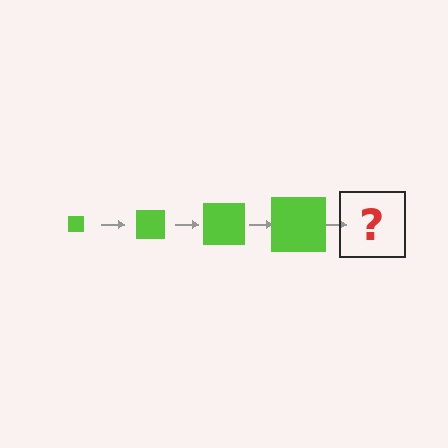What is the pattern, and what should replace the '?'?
The pattern is that the square gets progressively larger each step. The '?' should be a lime square, larger than the previous one.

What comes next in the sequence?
The next element should be a lime square, larger than the previous one.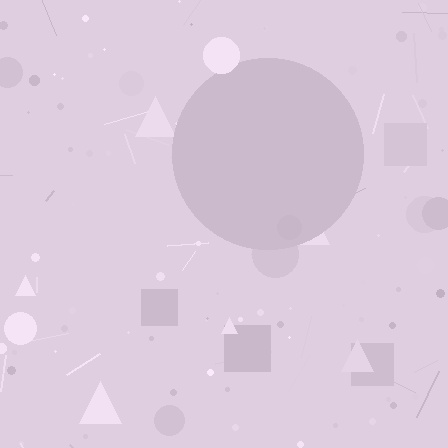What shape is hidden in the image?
A circle is hidden in the image.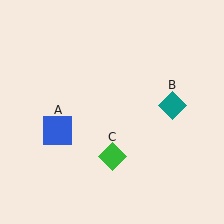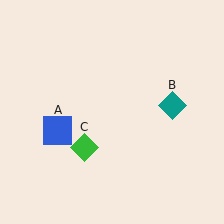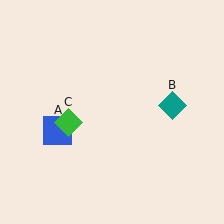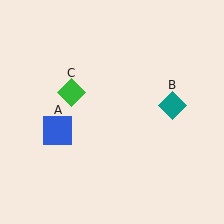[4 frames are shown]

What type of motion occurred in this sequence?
The green diamond (object C) rotated clockwise around the center of the scene.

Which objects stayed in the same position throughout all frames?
Blue square (object A) and teal diamond (object B) remained stationary.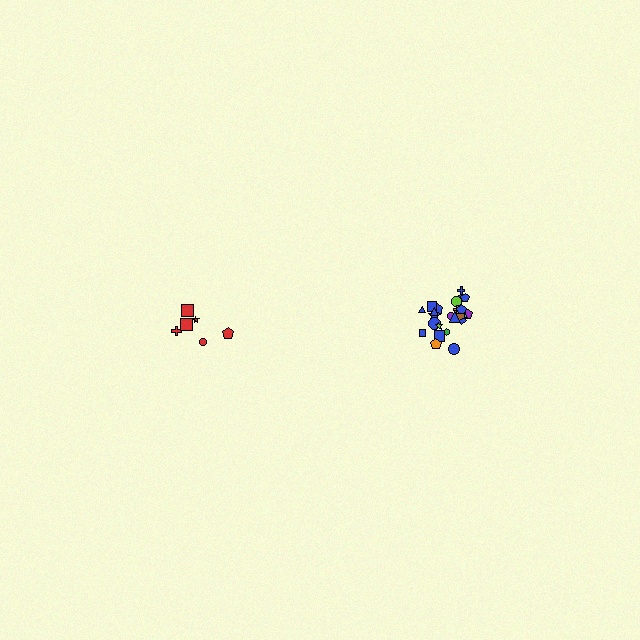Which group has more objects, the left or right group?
The right group.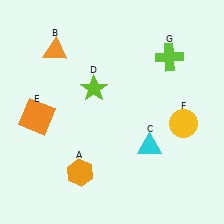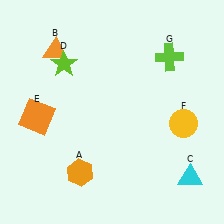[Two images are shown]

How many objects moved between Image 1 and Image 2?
2 objects moved between the two images.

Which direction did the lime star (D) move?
The lime star (D) moved left.